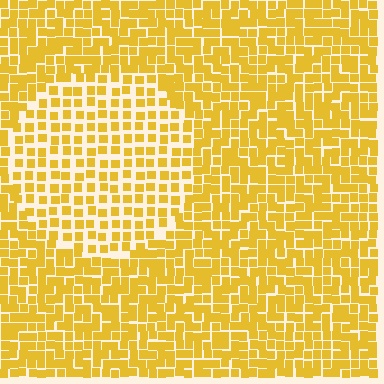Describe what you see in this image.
The image contains small yellow elements arranged at two different densities. A circle-shaped region is visible where the elements are less densely packed than the surrounding area.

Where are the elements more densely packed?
The elements are more densely packed outside the circle boundary.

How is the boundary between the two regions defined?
The boundary is defined by a change in element density (approximately 1.7x ratio). All elements are the same color, size, and shape.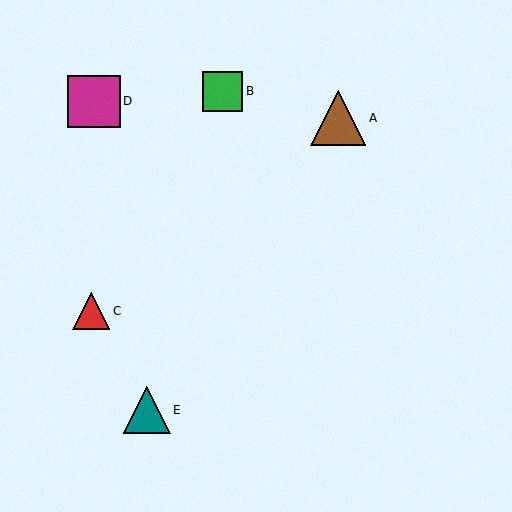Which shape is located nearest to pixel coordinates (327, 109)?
The brown triangle (labeled A) at (338, 118) is nearest to that location.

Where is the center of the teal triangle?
The center of the teal triangle is at (147, 410).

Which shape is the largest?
The brown triangle (labeled A) is the largest.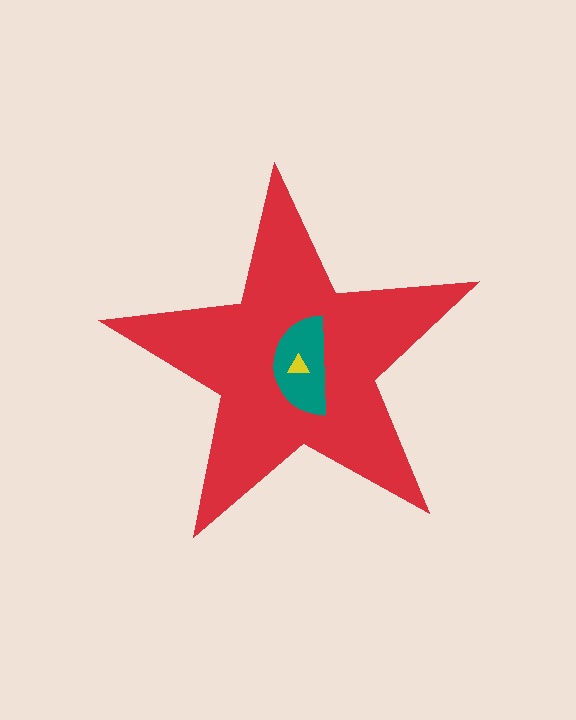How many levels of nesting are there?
3.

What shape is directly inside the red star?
The teal semicircle.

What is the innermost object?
The yellow triangle.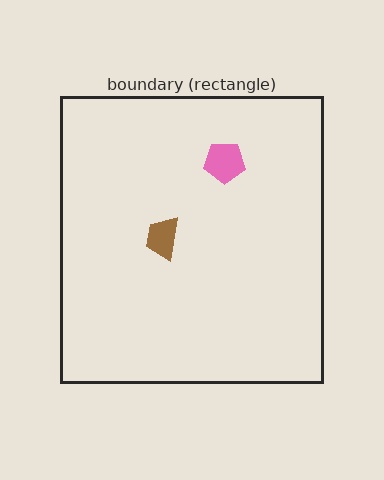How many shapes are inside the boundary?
2 inside, 0 outside.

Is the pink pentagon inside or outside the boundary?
Inside.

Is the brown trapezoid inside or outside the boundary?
Inside.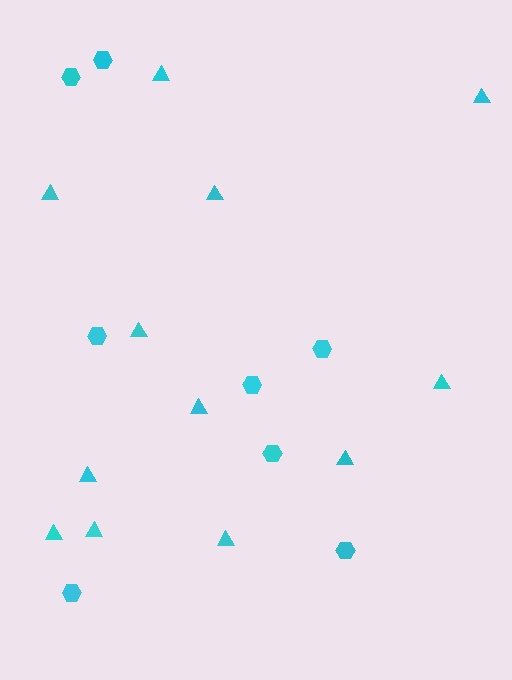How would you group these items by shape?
There are 2 groups: one group of triangles (12) and one group of hexagons (8).